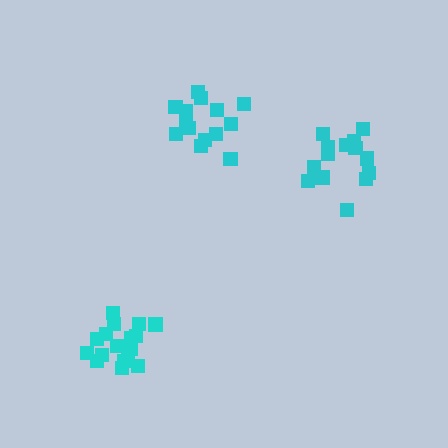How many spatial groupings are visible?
There are 3 spatial groupings.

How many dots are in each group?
Group 1: 14 dots, Group 2: 15 dots, Group 3: 17 dots (46 total).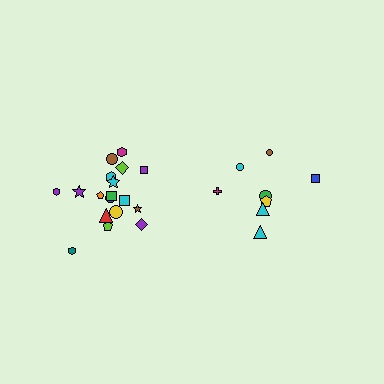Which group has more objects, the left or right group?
The left group.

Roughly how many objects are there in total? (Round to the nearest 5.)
Roughly 25 objects in total.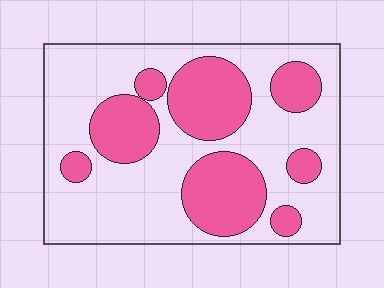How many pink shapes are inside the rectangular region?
8.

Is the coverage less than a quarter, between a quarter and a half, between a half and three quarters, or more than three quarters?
Between a quarter and a half.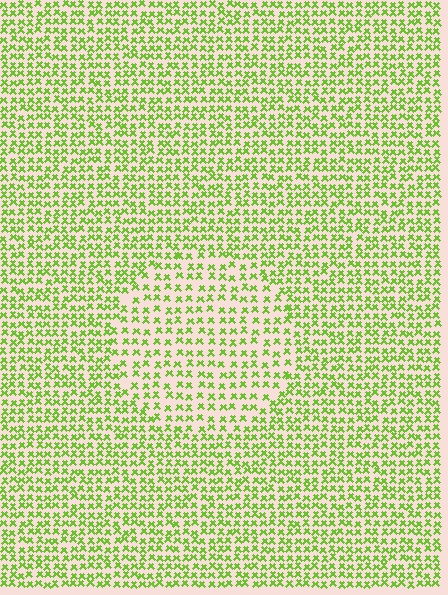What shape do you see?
I see a circle.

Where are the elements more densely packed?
The elements are more densely packed outside the circle boundary.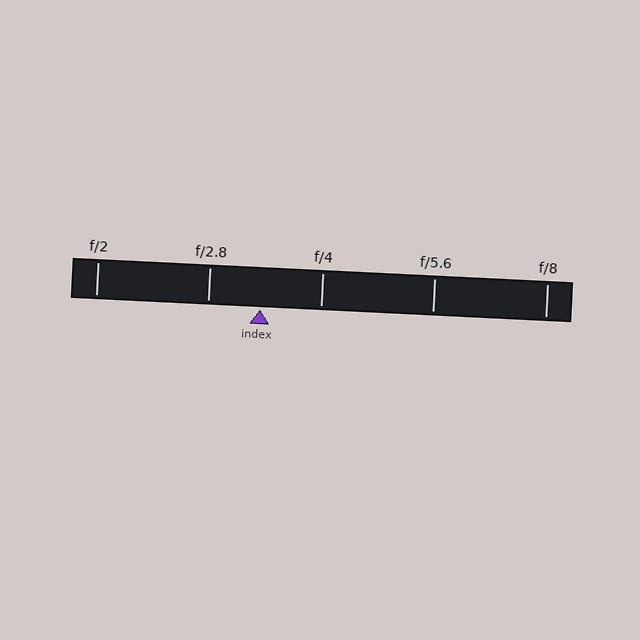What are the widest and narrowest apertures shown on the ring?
The widest aperture shown is f/2 and the narrowest is f/8.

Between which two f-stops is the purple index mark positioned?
The index mark is between f/2.8 and f/4.